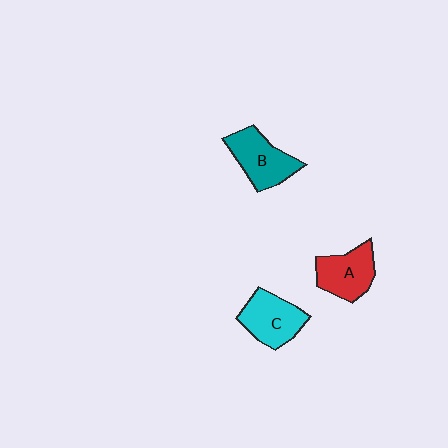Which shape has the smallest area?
Shape A (red).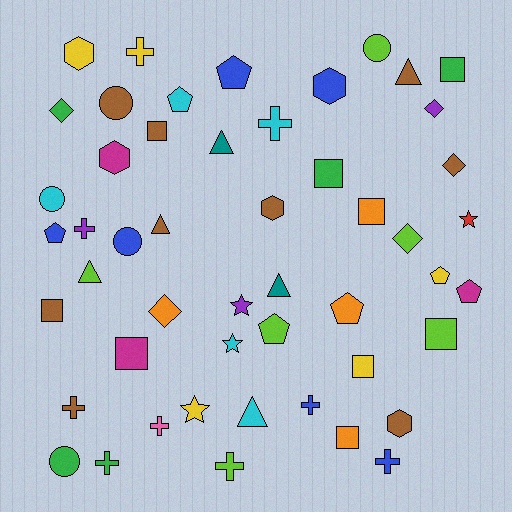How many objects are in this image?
There are 50 objects.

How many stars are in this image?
There are 4 stars.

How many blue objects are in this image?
There are 6 blue objects.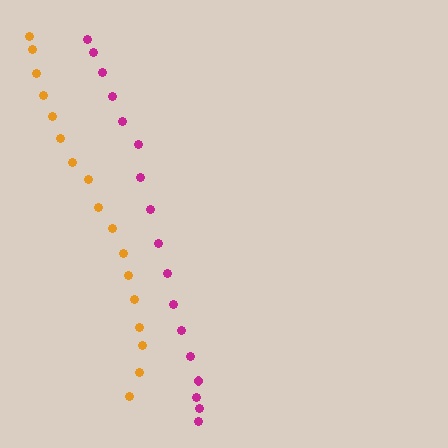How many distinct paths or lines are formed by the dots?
There are 2 distinct paths.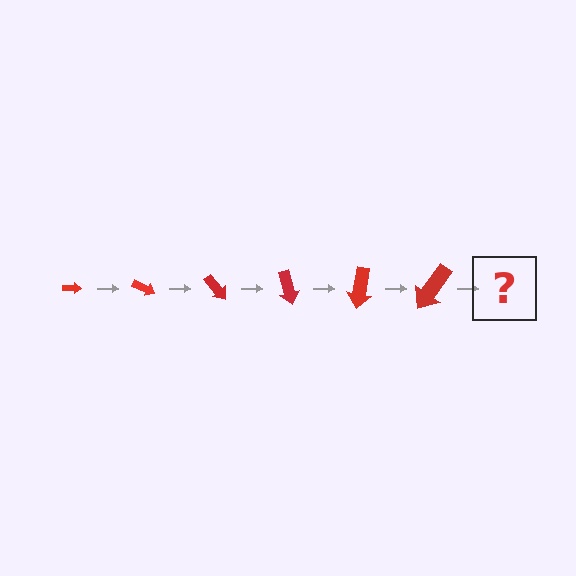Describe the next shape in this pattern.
It should be an arrow, larger than the previous one and rotated 150 degrees from the start.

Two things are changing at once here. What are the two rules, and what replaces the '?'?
The two rules are that the arrow grows larger each step and it rotates 25 degrees each step. The '?' should be an arrow, larger than the previous one and rotated 150 degrees from the start.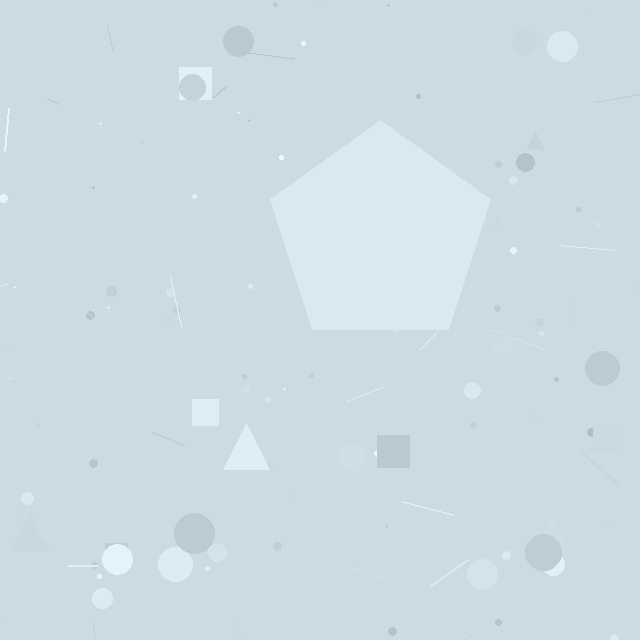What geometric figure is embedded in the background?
A pentagon is embedded in the background.